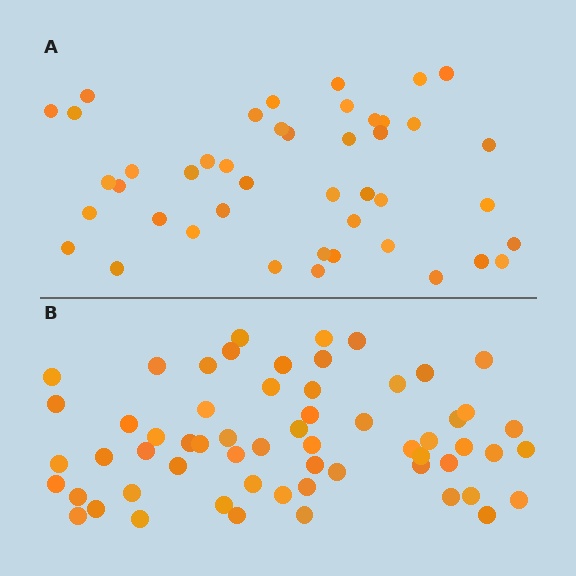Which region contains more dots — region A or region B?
Region B (the bottom region) has more dots.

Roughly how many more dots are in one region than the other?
Region B has approximately 15 more dots than region A.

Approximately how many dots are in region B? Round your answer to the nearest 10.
About 60 dots.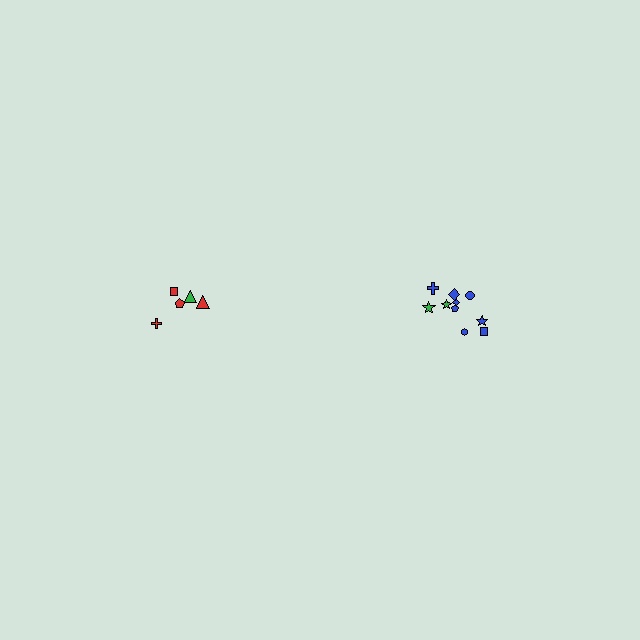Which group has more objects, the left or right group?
The right group.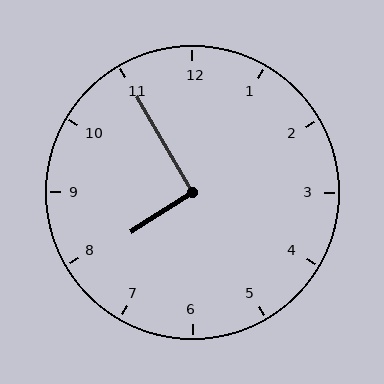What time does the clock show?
7:55.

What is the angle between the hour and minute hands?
Approximately 92 degrees.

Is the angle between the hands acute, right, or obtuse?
It is right.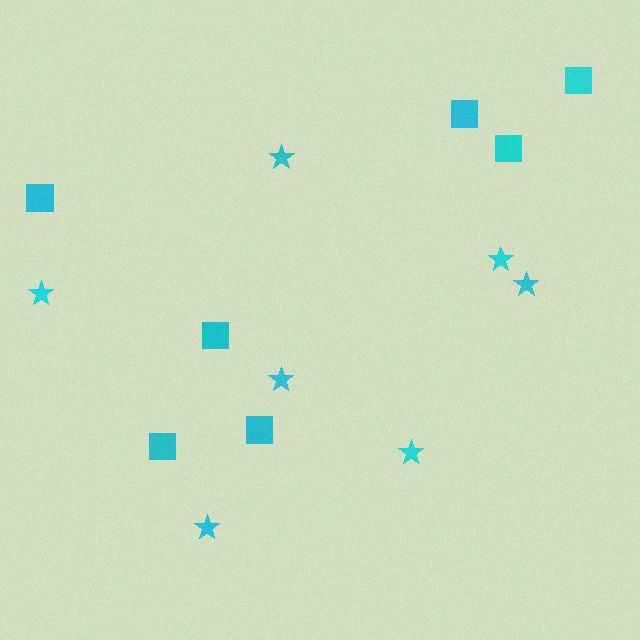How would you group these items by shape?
There are 2 groups: one group of stars (7) and one group of squares (7).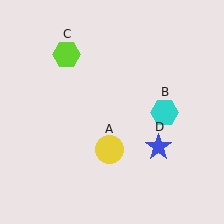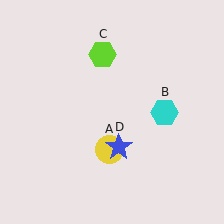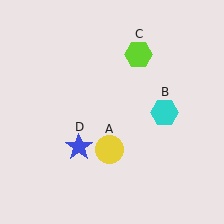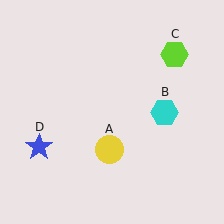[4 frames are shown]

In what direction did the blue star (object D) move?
The blue star (object D) moved left.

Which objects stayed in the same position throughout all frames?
Yellow circle (object A) and cyan hexagon (object B) remained stationary.